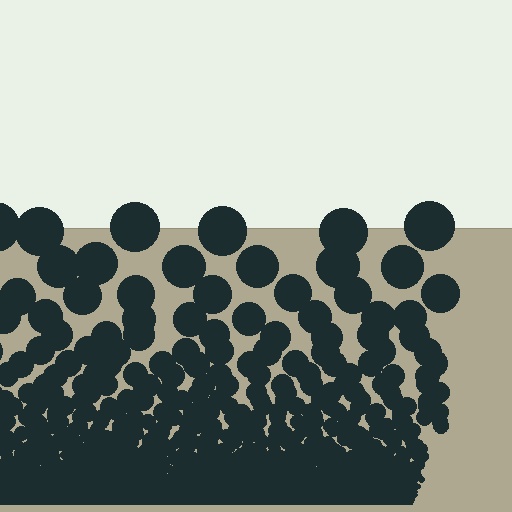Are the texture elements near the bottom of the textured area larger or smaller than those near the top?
Smaller. The gradient is inverted — elements near the bottom are smaller and denser.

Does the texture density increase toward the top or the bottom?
Density increases toward the bottom.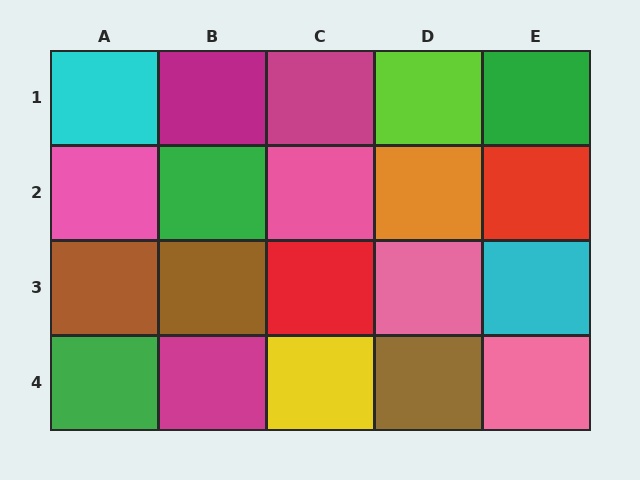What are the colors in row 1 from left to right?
Cyan, magenta, magenta, lime, green.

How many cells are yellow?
1 cell is yellow.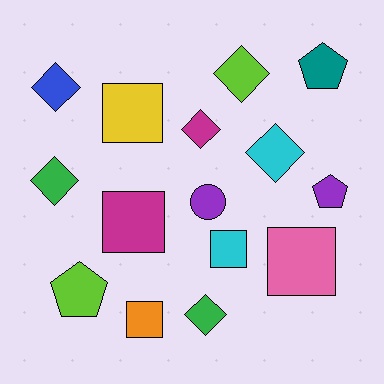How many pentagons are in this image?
There are 3 pentagons.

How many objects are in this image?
There are 15 objects.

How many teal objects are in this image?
There is 1 teal object.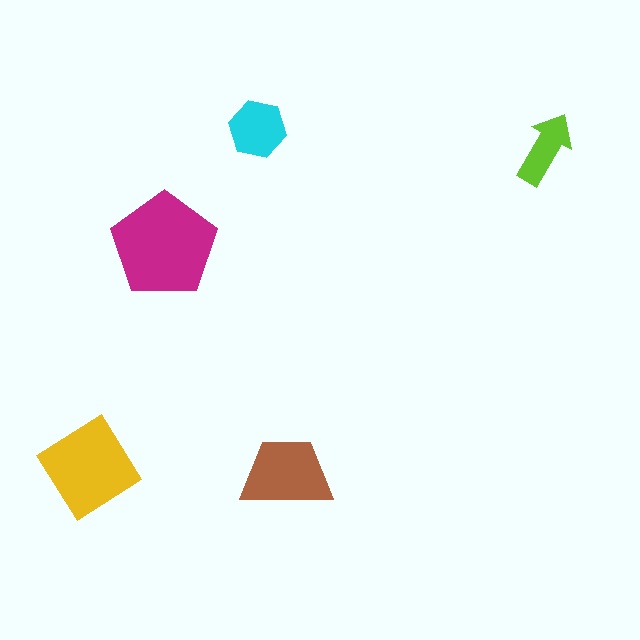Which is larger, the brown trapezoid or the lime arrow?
The brown trapezoid.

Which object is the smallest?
The lime arrow.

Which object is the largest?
The magenta pentagon.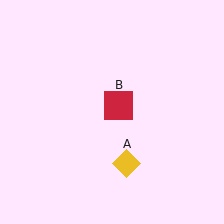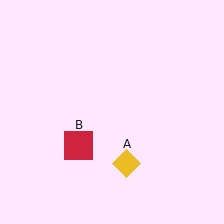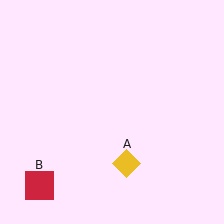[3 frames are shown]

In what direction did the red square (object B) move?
The red square (object B) moved down and to the left.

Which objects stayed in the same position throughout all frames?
Yellow diamond (object A) remained stationary.